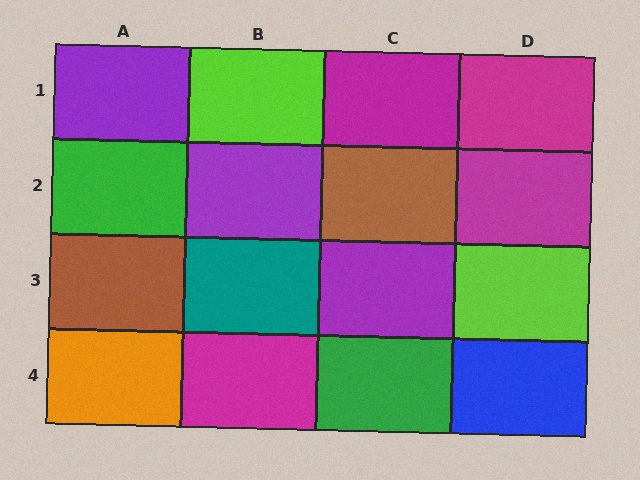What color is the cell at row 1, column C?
Magenta.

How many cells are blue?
1 cell is blue.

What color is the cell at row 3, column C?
Purple.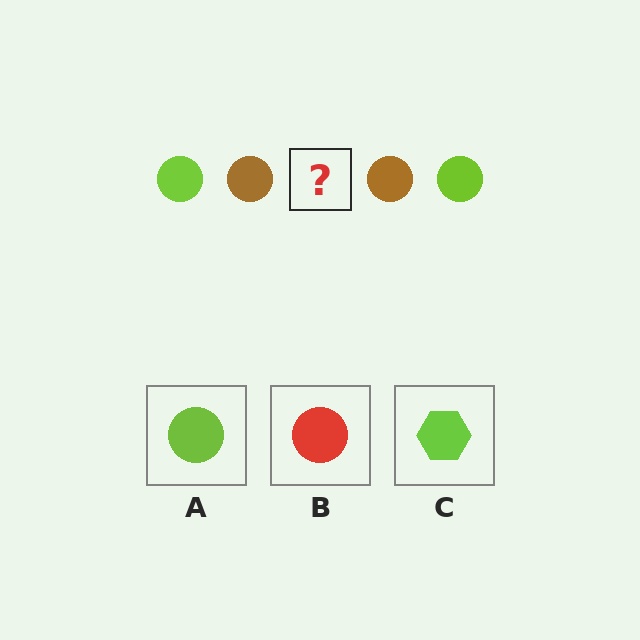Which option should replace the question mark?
Option A.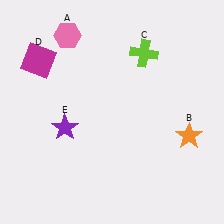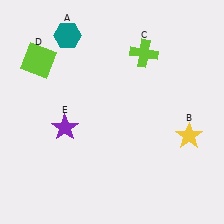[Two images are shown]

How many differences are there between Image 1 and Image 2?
There are 3 differences between the two images.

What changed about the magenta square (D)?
In Image 1, D is magenta. In Image 2, it changed to lime.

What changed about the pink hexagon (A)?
In Image 1, A is pink. In Image 2, it changed to teal.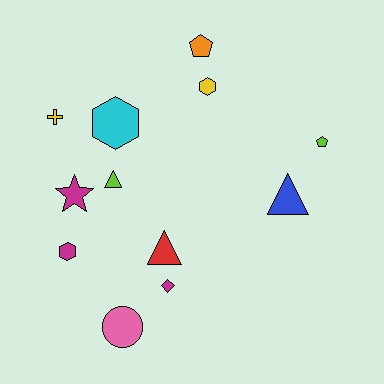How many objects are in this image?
There are 12 objects.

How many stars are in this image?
There is 1 star.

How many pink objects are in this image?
There is 1 pink object.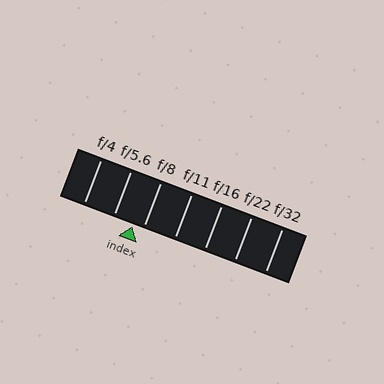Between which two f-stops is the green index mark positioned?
The index mark is between f/5.6 and f/8.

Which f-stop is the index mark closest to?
The index mark is closest to f/8.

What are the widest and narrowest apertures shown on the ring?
The widest aperture shown is f/4 and the narrowest is f/32.